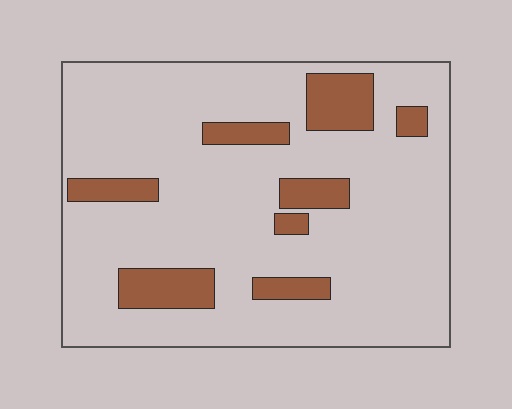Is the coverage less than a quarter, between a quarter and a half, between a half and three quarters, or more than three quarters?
Less than a quarter.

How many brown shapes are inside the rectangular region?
8.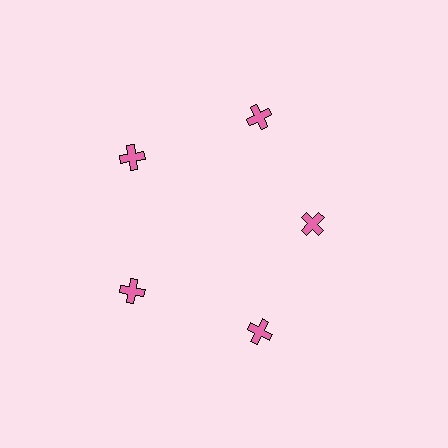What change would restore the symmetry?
The symmetry would be restored by moving it outward, back onto the ring so that all 5 crosses sit at equal angles and equal distance from the center.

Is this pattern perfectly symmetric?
No. The 5 pink crosses are arranged in a ring, but one element near the 3 o'clock position is pulled inward toward the center, breaking the 5-fold rotational symmetry.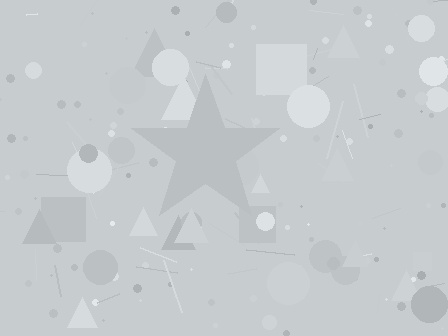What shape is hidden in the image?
A star is hidden in the image.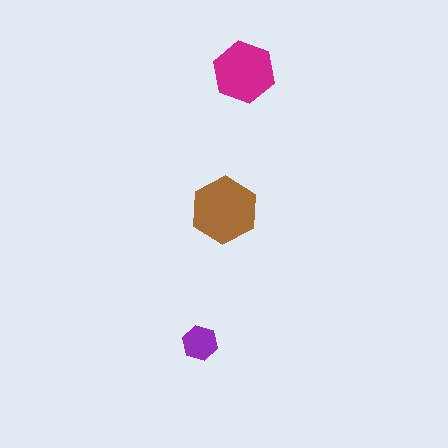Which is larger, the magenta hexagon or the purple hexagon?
The magenta one.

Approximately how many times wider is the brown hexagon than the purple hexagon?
About 2 times wider.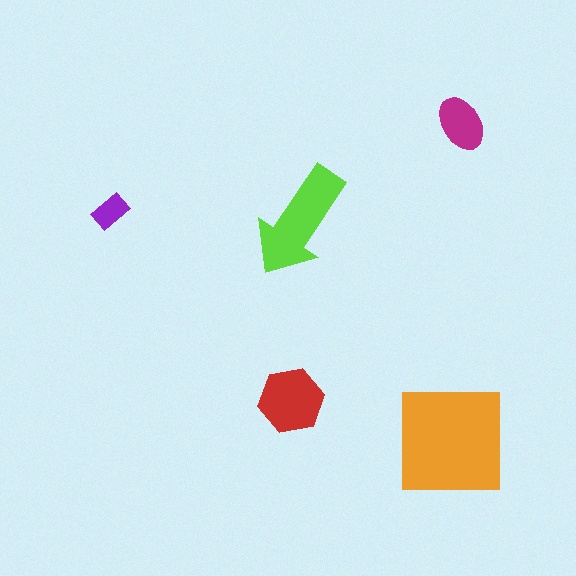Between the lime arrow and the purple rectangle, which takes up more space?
The lime arrow.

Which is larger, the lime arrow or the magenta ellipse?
The lime arrow.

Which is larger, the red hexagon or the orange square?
The orange square.